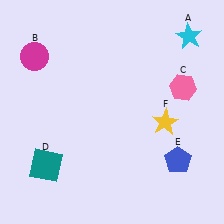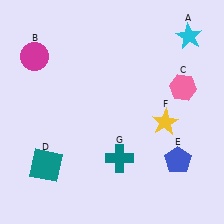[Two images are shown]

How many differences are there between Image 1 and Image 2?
There is 1 difference between the two images.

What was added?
A teal cross (G) was added in Image 2.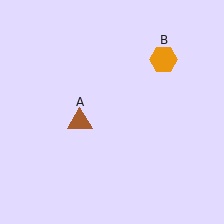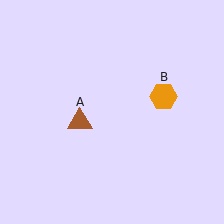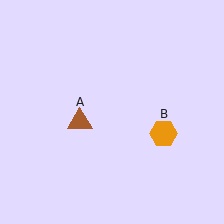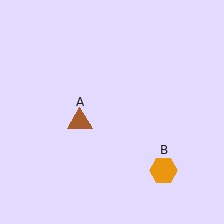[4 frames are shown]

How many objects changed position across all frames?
1 object changed position: orange hexagon (object B).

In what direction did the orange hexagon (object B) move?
The orange hexagon (object B) moved down.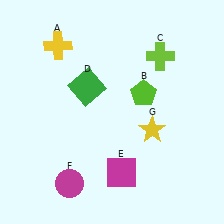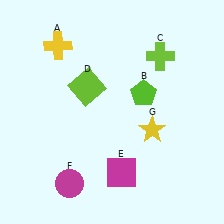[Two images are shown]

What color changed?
The square (D) changed from green in Image 1 to lime in Image 2.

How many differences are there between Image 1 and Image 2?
There is 1 difference between the two images.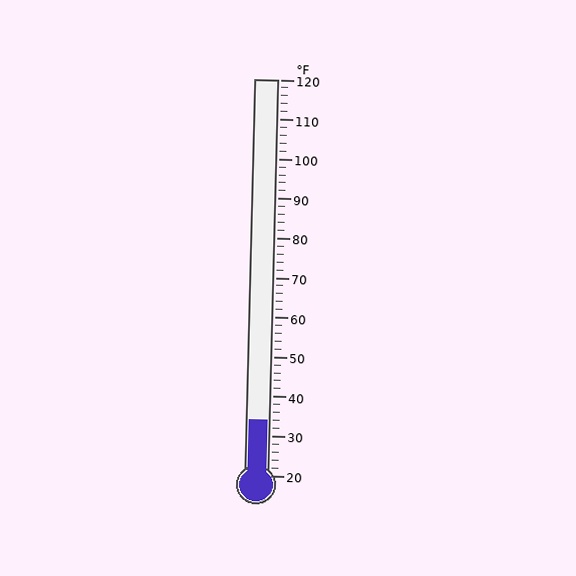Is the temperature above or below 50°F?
The temperature is below 50°F.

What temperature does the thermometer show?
The thermometer shows approximately 34°F.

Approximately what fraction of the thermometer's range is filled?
The thermometer is filled to approximately 15% of its range.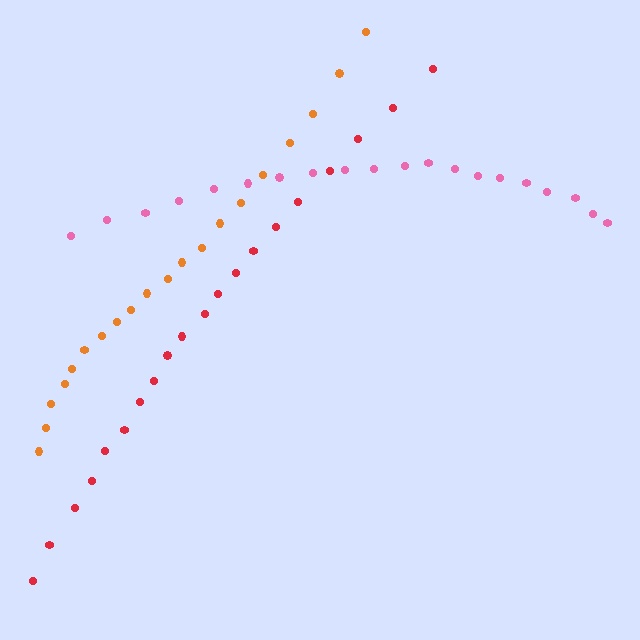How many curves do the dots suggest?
There are 3 distinct paths.